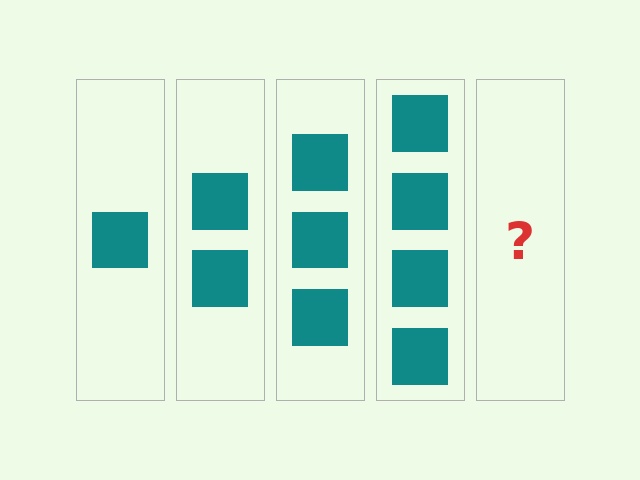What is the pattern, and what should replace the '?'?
The pattern is that each step adds one more square. The '?' should be 5 squares.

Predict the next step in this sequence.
The next step is 5 squares.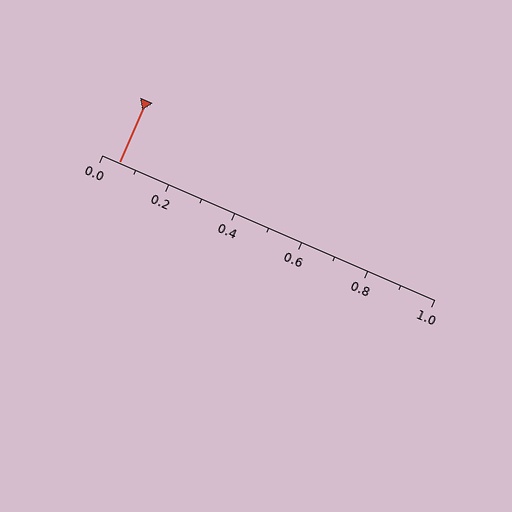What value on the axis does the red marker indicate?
The marker indicates approximately 0.05.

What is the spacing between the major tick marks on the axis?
The major ticks are spaced 0.2 apart.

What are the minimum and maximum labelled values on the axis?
The axis runs from 0.0 to 1.0.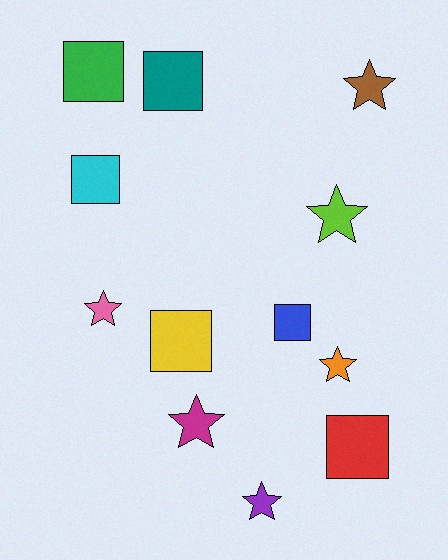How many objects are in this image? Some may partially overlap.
There are 12 objects.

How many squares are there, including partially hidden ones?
There are 6 squares.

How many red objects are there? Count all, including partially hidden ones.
There is 1 red object.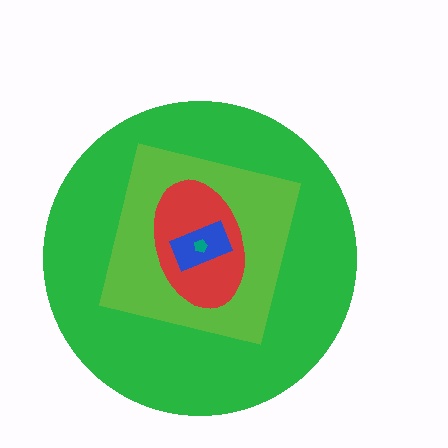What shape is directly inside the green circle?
The lime square.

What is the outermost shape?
The green circle.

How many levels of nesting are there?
5.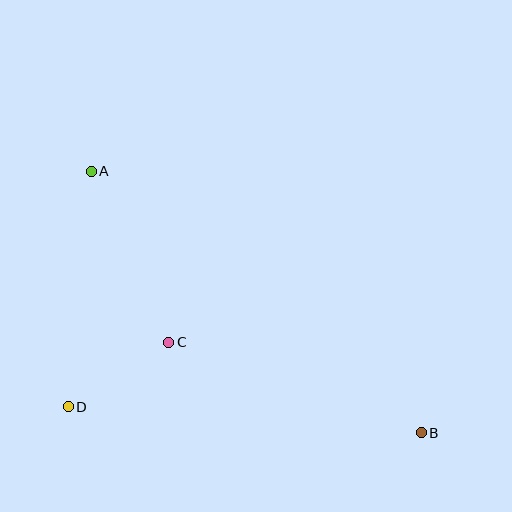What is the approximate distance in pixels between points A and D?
The distance between A and D is approximately 237 pixels.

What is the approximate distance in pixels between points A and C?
The distance between A and C is approximately 188 pixels.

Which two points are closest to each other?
Points C and D are closest to each other.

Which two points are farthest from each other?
Points A and B are farthest from each other.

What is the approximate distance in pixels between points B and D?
The distance between B and D is approximately 354 pixels.